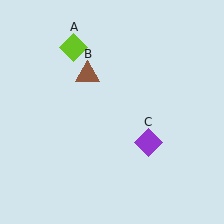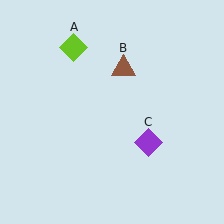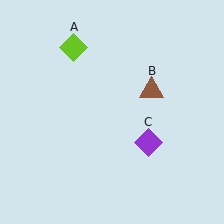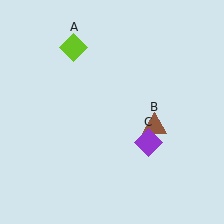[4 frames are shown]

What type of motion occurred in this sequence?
The brown triangle (object B) rotated clockwise around the center of the scene.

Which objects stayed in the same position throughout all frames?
Lime diamond (object A) and purple diamond (object C) remained stationary.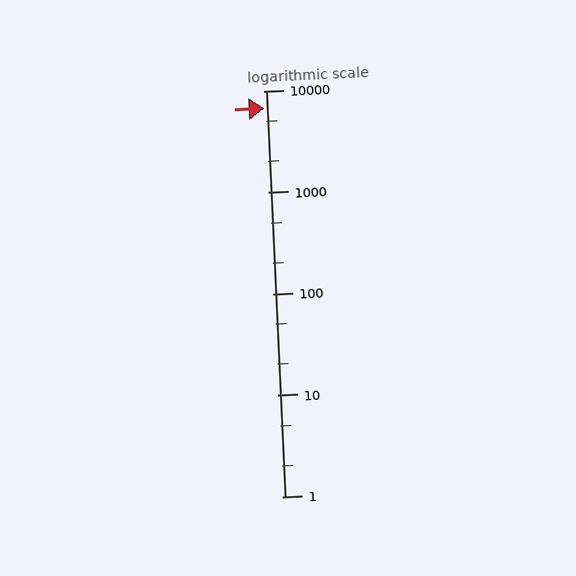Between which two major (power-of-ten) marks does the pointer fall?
The pointer is between 1000 and 10000.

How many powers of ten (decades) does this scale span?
The scale spans 4 decades, from 1 to 10000.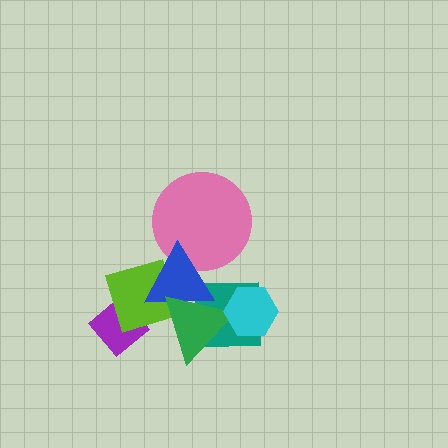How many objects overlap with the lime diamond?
3 objects overlap with the lime diamond.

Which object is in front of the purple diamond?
The lime diamond is in front of the purple diamond.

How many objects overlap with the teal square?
3 objects overlap with the teal square.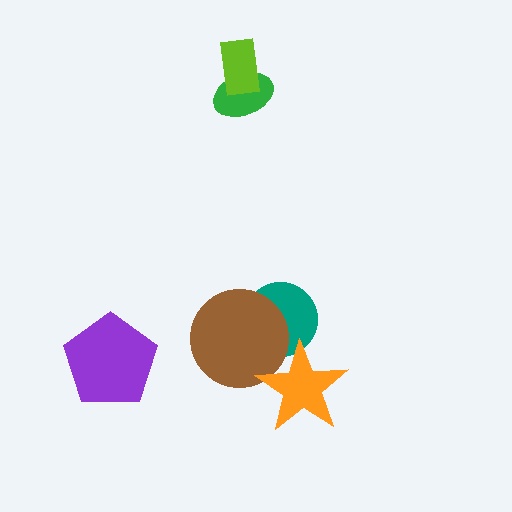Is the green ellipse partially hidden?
Yes, it is partially covered by another shape.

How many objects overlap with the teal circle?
2 objects overlap with the teal circle.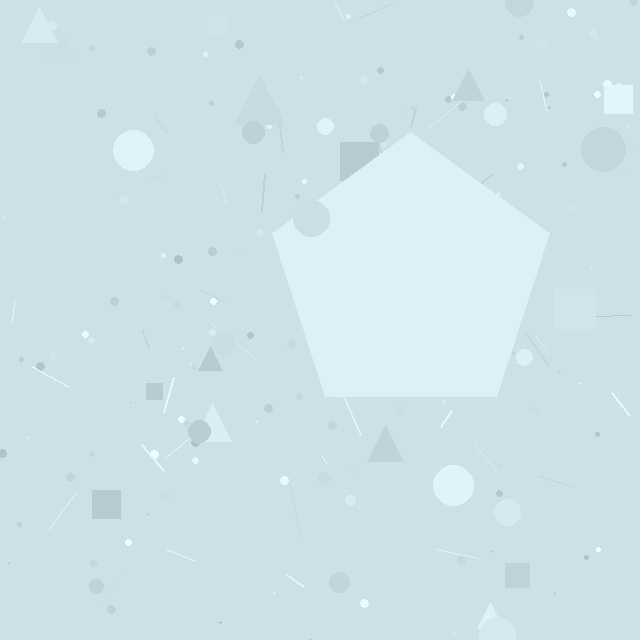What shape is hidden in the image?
A pentagon is hidden in the image.